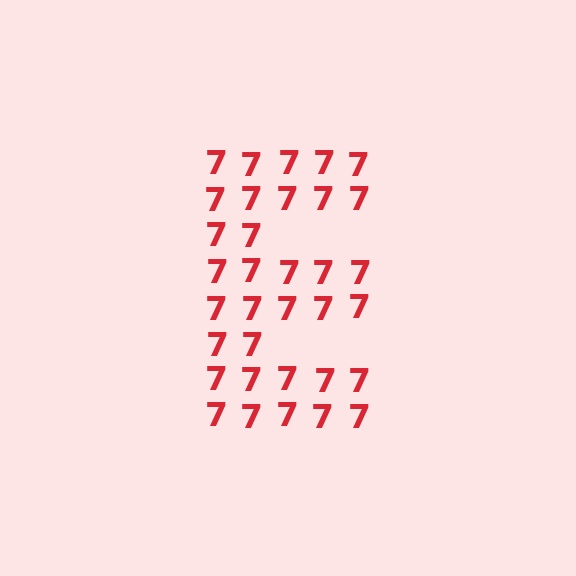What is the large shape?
The large shape is the letter E.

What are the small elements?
The small elements are digit 7's.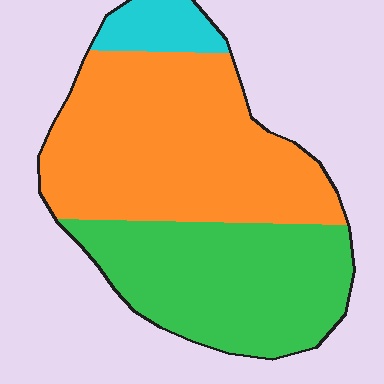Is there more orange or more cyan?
Orange.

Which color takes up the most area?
Orange, at roughly 55%.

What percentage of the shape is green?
Green takes up between a third and a half of the shape.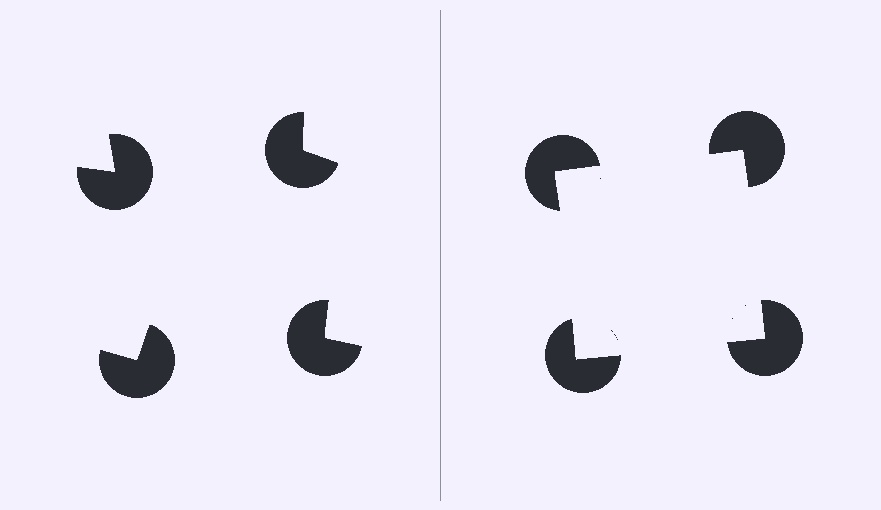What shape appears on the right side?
An illusory square.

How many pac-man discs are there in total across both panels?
8 — 4 on each side.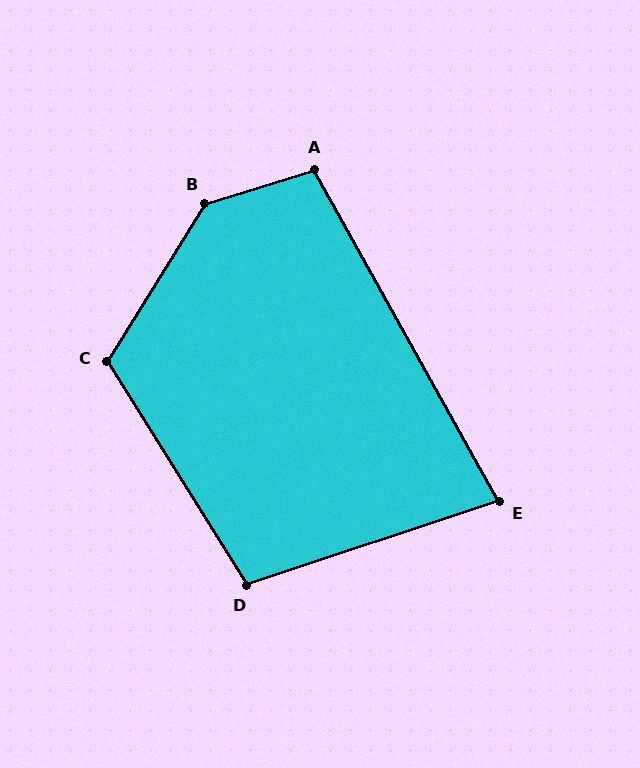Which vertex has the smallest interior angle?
E, at approximately 79 degrees.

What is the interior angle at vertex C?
Approximately 116 degrees (obtuse).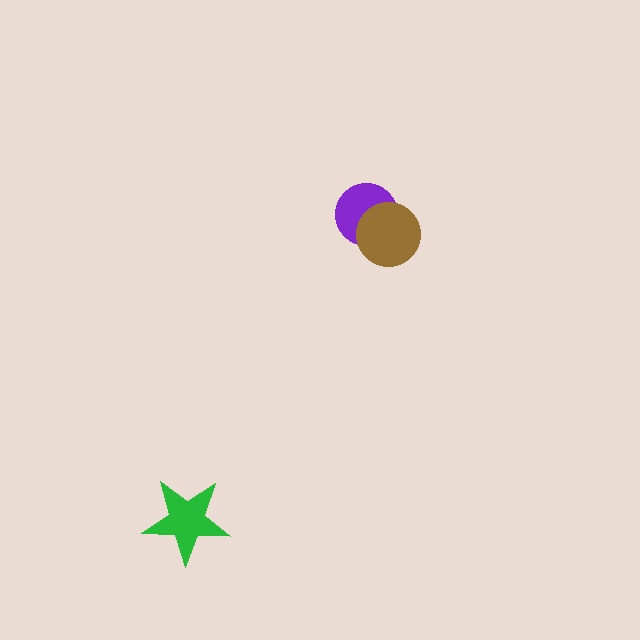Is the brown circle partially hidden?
No, no other shape covers it.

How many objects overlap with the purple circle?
1 object overlaps with the purple circle.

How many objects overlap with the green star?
0 objects overlap with the green star.